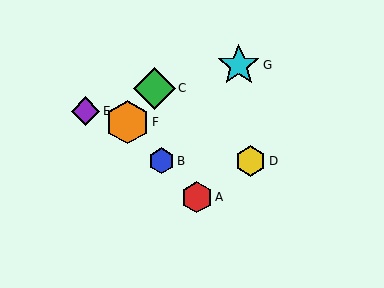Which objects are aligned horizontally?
Objects B, D are aligned horizontally.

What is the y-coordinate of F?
Object F is at y≈122.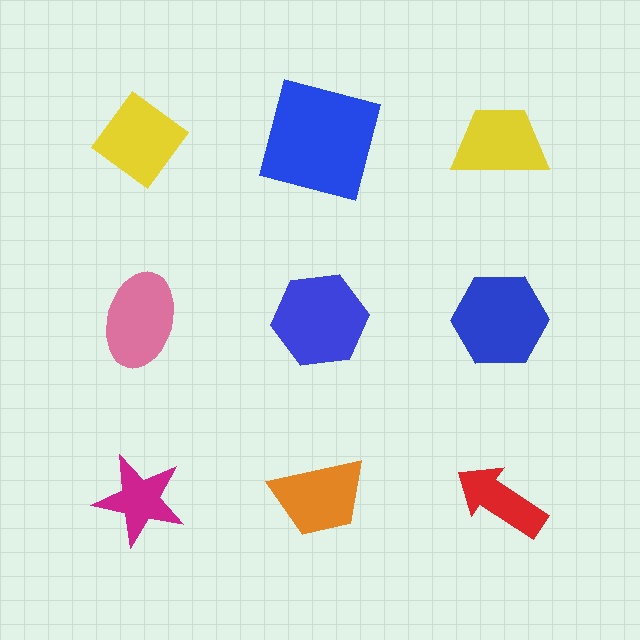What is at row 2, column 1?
A pink ellipse.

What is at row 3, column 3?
A red arrow.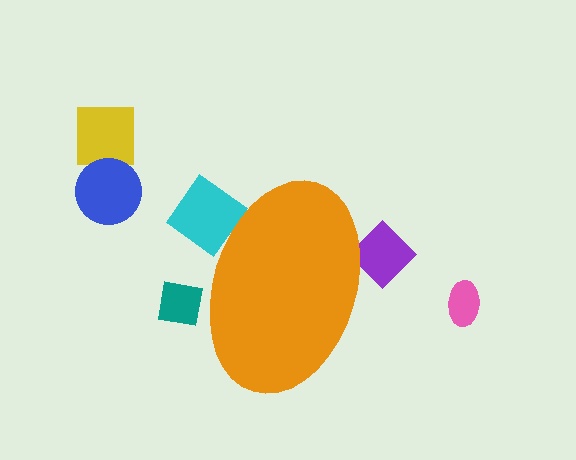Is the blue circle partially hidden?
No, the blue circle is fully visible.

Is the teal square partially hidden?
Yes, the teal square is partially hidden behind the orange ellipse.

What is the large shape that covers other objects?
An orange ellipse.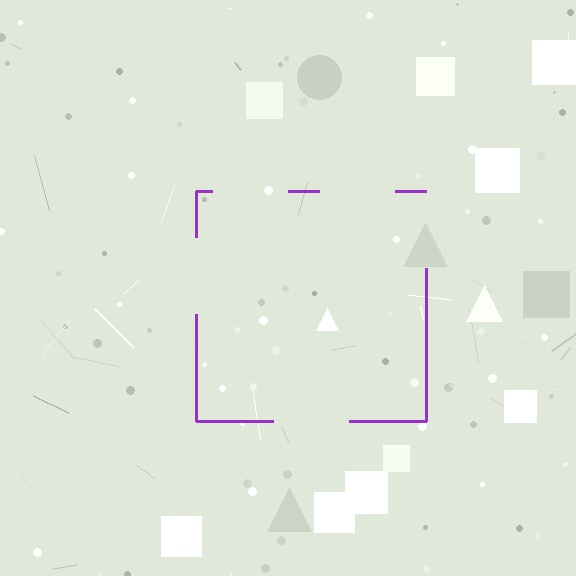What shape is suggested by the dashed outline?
The dashed outline suggests a square.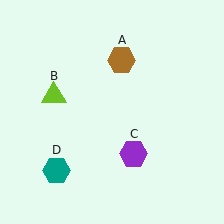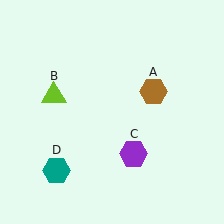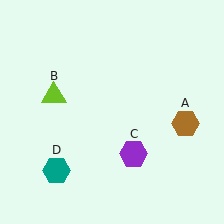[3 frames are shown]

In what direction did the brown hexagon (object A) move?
The brown hexagon (object A) moved down and to the right.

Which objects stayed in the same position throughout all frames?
Lime triangle (object B) and purple hexagon (object C) and teal hexagon (object D) remained stationary.